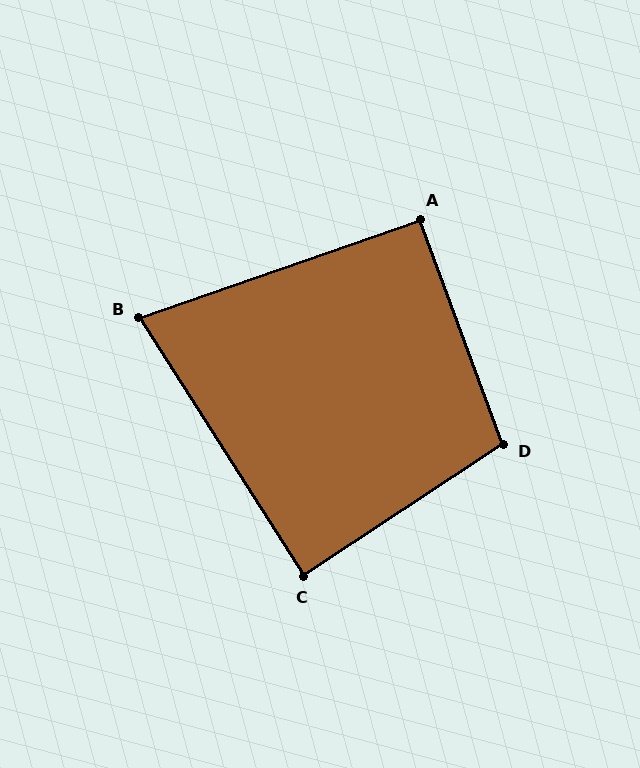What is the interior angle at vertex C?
Approximately 89 degrees (approximately right).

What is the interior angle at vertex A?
Approximately 91 degrees (approximately right).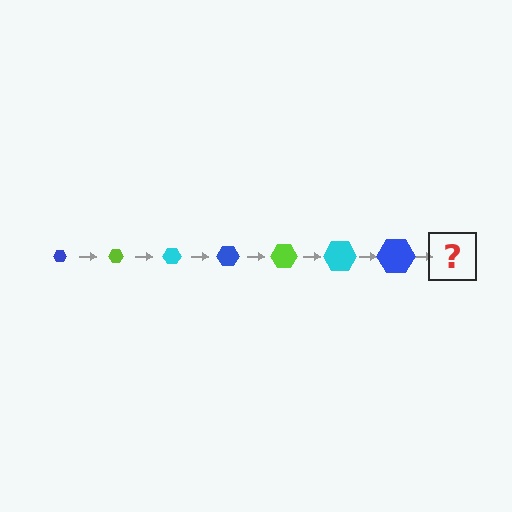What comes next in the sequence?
The next element should be a lime hexagon, larger than the previous one.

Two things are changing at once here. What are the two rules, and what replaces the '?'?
The two rules are that the hexagon grows larger each step and the color cycles through blue, lime, and cyan. The '?' should be a lime hexagon, larger than the previous one.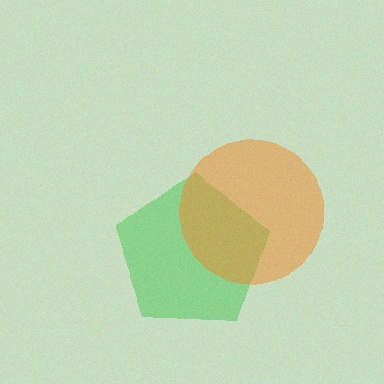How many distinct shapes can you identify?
There are 2 distinct shapes: a green pentagon, an orange circle.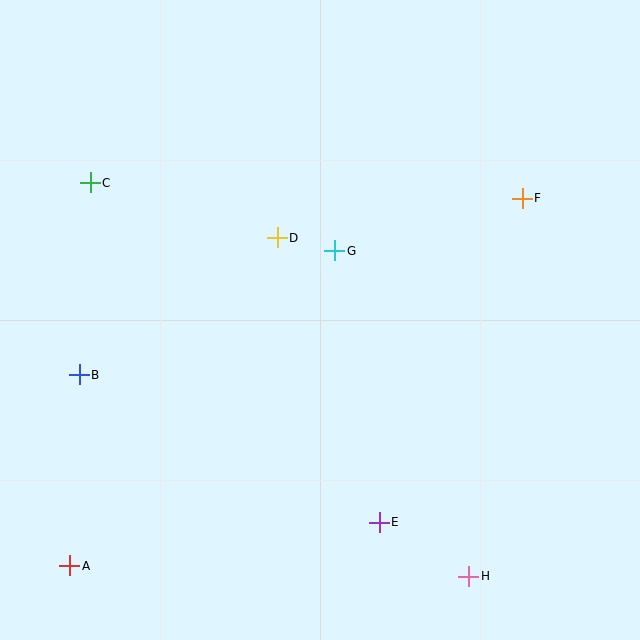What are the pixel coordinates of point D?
Point D is at (277, 238).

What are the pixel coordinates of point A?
Point A is at (70, 566).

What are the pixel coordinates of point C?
Point C is at (90, 183).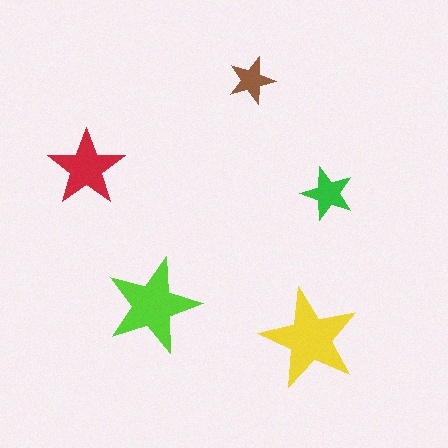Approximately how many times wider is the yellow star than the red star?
About 1.5 times wider.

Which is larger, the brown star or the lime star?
The lime one.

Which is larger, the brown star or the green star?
The green one.